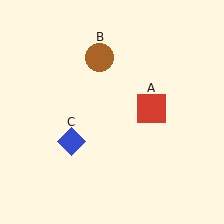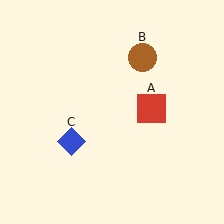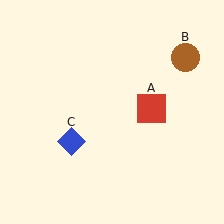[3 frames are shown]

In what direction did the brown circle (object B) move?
The brown circle (object B) moved right.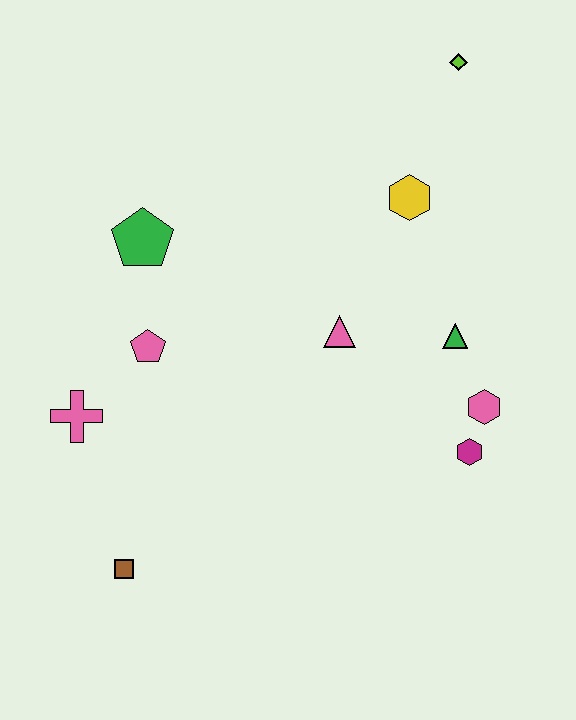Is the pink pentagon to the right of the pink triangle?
No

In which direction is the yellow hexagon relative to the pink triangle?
The yellow hexagon is above the pink triangle.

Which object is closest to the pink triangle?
The green triangle is closest to the pink triangle.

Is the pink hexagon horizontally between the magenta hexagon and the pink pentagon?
No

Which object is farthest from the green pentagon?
The magenta hexagon is farthest from the green pentagon.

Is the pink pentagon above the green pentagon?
No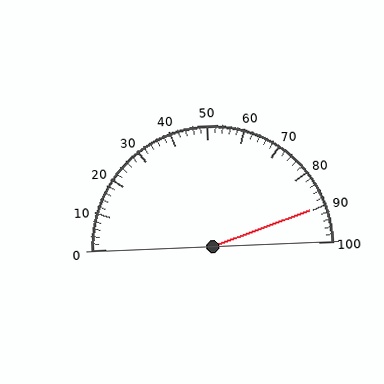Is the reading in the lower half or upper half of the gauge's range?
The reading is in the upper half of the range (0 to 100).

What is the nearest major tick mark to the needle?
The nearest major tick mark is 90.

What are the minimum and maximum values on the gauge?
The gauge ranges from 0 to 100.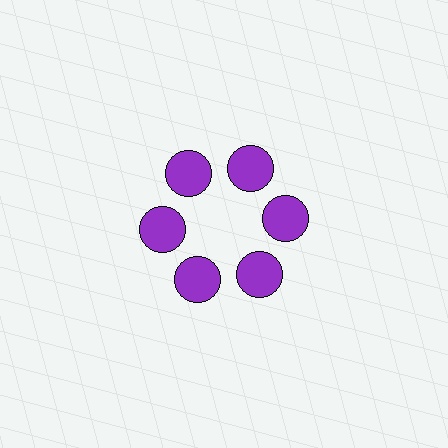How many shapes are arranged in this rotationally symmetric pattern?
There are 6 shapes, arranged in 6 groups of 1.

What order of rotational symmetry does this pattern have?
This pattern has 6-fold rotational symmetry.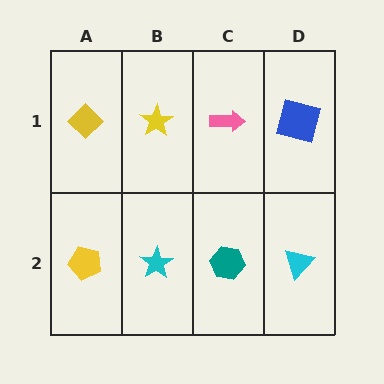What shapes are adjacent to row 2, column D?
A blue square (row 1, column D), a teal hexagon (row 2, column C).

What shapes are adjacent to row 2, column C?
A pink arrow (row 1, column C), a cyan star (row 2, column B), a cyan triangle (row 2, column D).